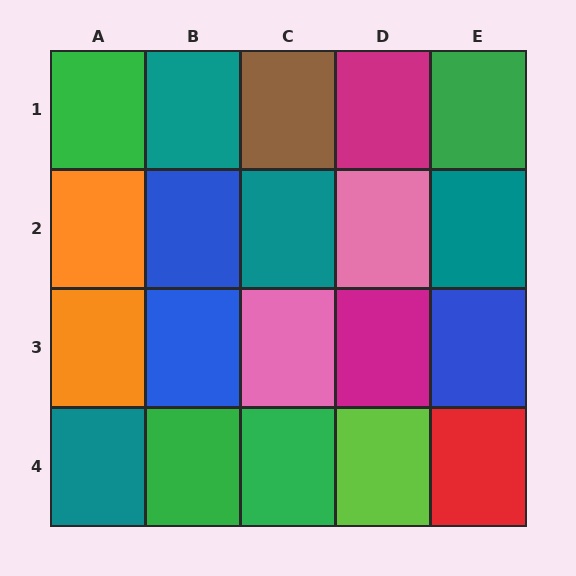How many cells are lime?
1 cell is lime.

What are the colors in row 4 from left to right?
Teal, green, green, lime, red.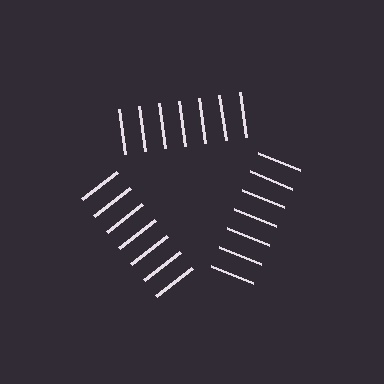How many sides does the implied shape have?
3 sides — the line-ends trace a triangle.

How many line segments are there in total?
21 — 7 along each of the 3 edges.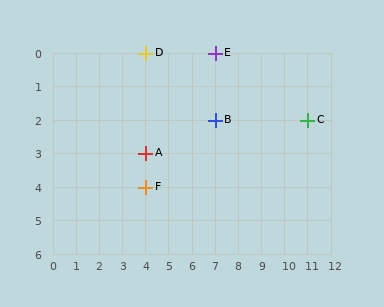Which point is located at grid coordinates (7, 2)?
Point B is at (7, 2).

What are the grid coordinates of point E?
Point E is at grid coordinates (7, 0).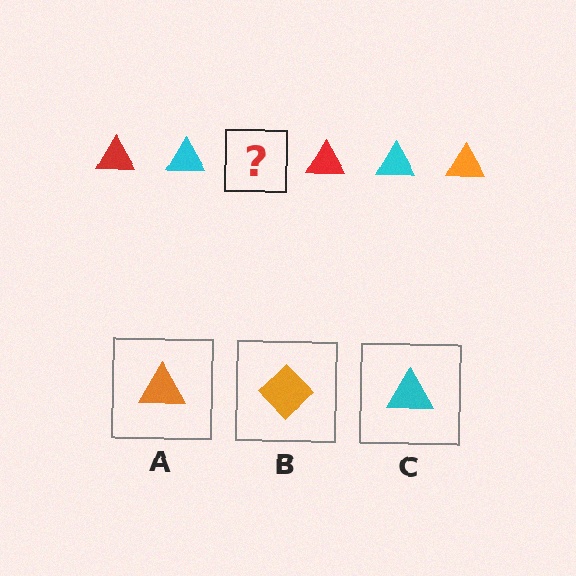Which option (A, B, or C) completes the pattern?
A.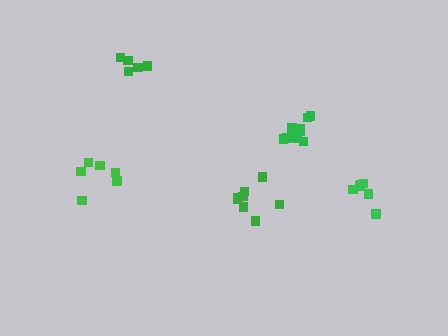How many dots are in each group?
Group 1: 5 dots, Group 2: 6 dots, Group 3: 6 dots, Group 4: 8 dots, Group 5: 11 dots (36 total).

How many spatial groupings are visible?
There are 5 spatial groupings.